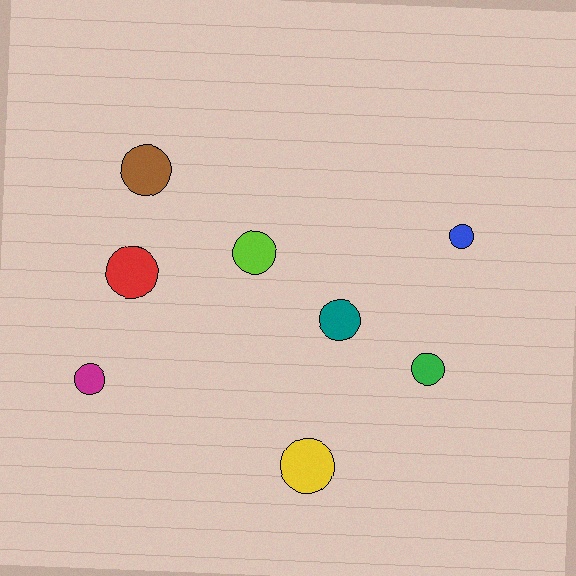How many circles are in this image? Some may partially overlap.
There are 8 circles.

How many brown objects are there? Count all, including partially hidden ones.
There is 1 brown object.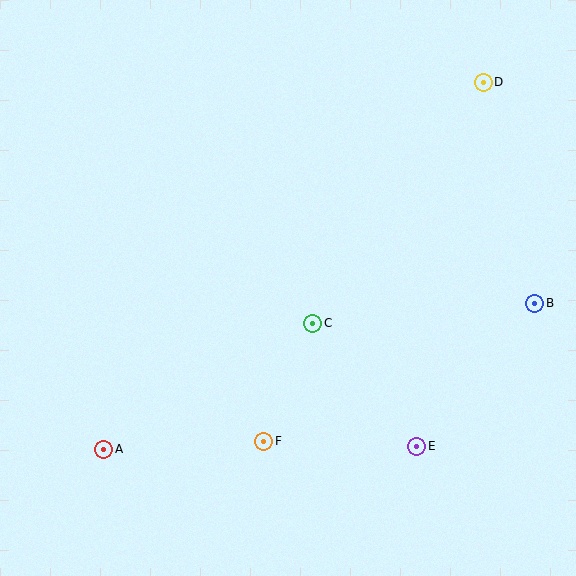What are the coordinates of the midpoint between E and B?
The midpoint between E and B is at (476, 375).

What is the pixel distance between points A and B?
The distance between A and B is 455 pixels.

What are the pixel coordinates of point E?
Point E is at (417, 446).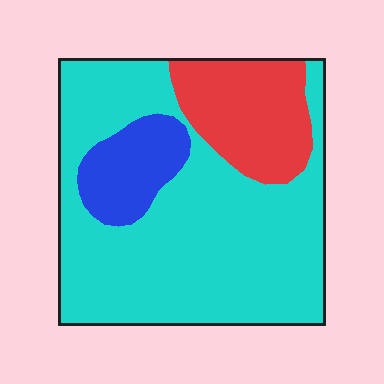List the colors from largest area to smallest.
From largest to smallest: cyan, red, blue.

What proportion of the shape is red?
Red covers around 20% of the shape.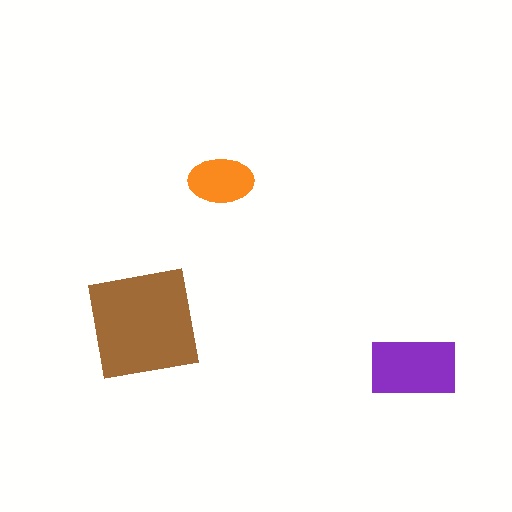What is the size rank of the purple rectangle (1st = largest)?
2nd.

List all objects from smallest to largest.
The orange ellipse, the purple rectangle, the brown square.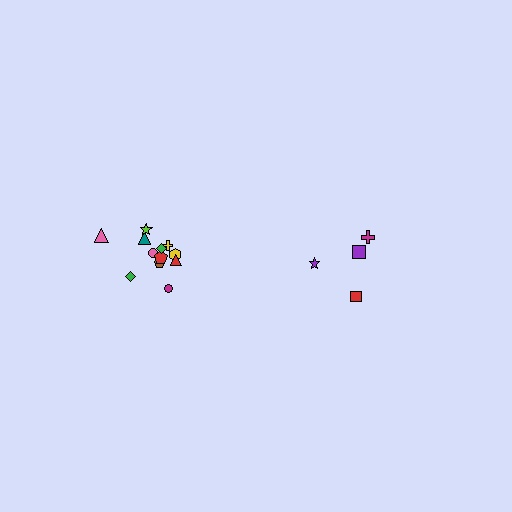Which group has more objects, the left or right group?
The left group.